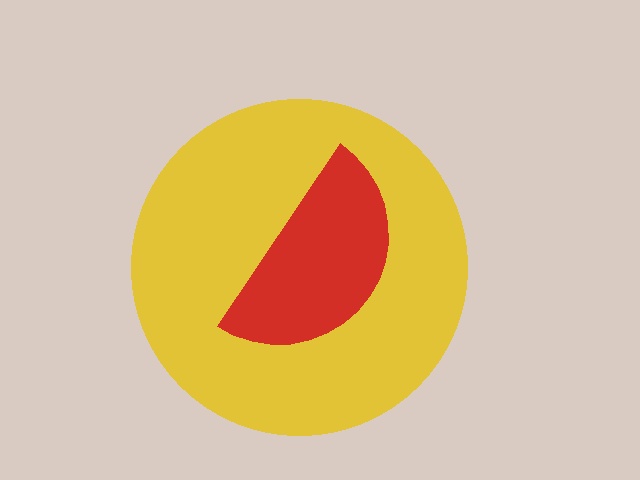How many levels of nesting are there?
2.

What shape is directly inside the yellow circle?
The red semicircle.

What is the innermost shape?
The red semicircle.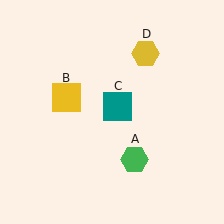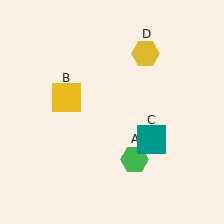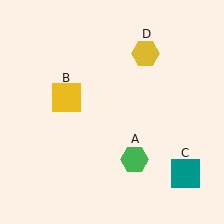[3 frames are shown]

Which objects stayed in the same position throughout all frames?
Green hexagon (object A) and yellow square (object B) and yellow hexagon (object D) remained stationary.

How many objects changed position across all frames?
1 object changed position: teal square (object C).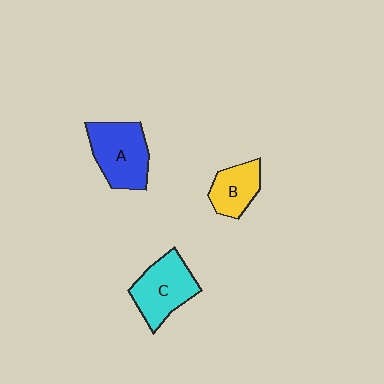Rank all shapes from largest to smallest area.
From largest to smallest: A (blue), C (cyan), B (yellow).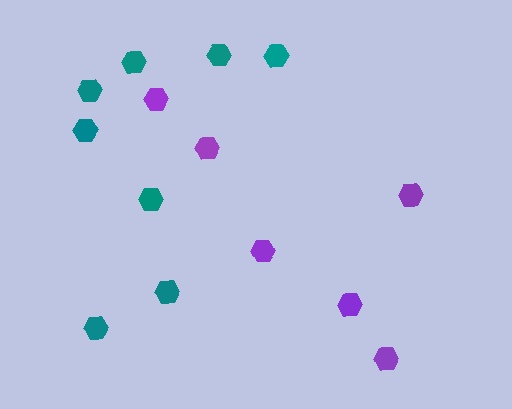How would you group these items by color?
There are 2 groups: one group of purple hexagons (6) and one group of teal hexagons (8).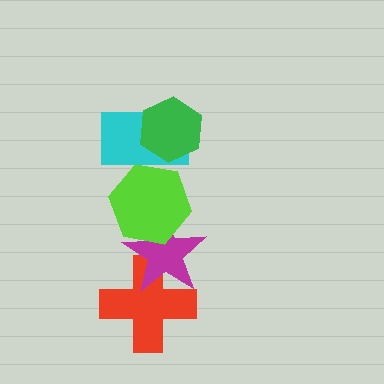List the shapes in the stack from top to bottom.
From top to bottom: the green hexagon, the cyan rectangle, the lime hexagon, the magenta star, the red cross.